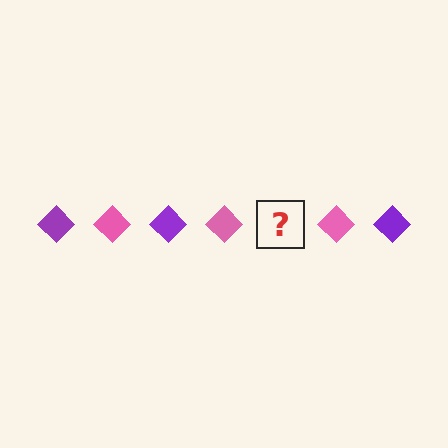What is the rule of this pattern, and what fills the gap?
The rule is that the pattern cycles through purple, pink diamonds. The gap should be filled with a purple diamond.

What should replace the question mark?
The question mark should be replaced with a purple diamond.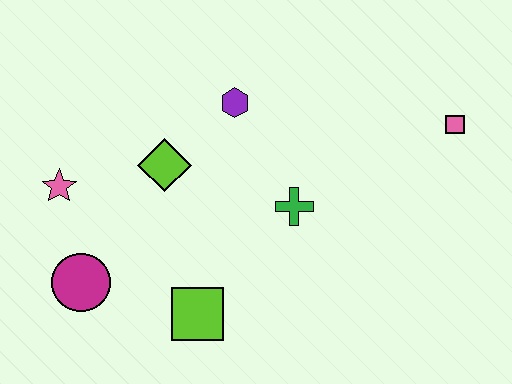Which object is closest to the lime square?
The magenta circle is closest to the lime square.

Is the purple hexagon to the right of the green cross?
No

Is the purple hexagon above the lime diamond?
Yes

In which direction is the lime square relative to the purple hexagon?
The lime square is below the purple hexagon.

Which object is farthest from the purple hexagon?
The magenta circle is farthest from the purple hexagon.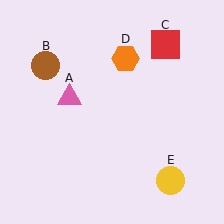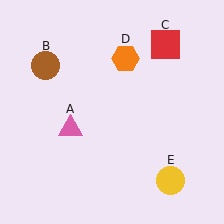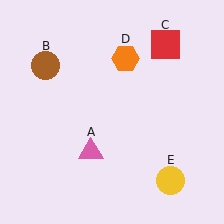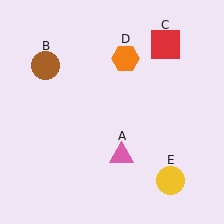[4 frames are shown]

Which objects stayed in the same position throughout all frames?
Brown circle (object B) and red square (object C) and orange hexagon (object D) and yellow circle (object E) remained stationary.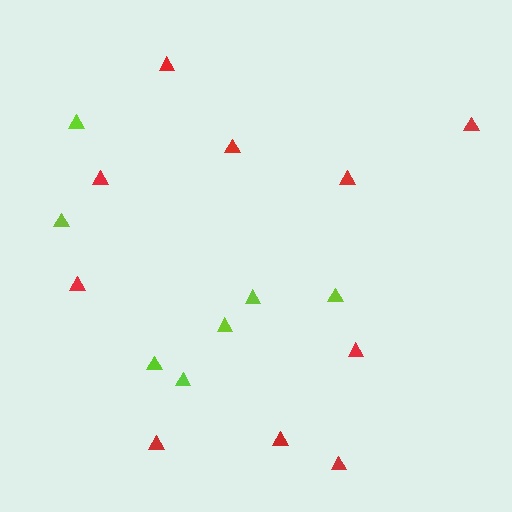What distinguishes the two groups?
There are 2 groups: one group of lime triangles (7) and one group of red triangles (10).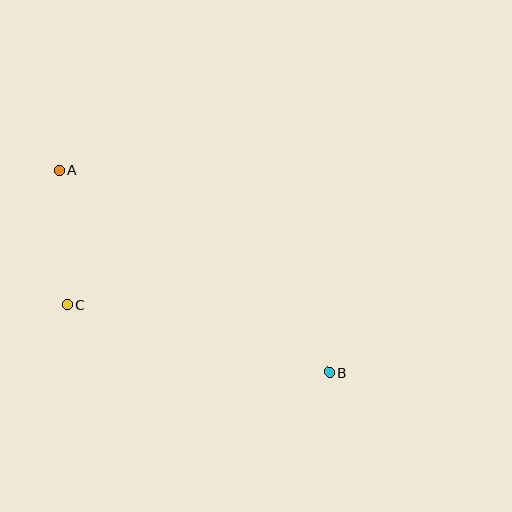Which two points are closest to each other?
Points A and C are closest to each other.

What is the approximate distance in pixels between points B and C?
The distance between B and C is approximately 270 pixels.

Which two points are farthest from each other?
Points A and B are farthest from each other.